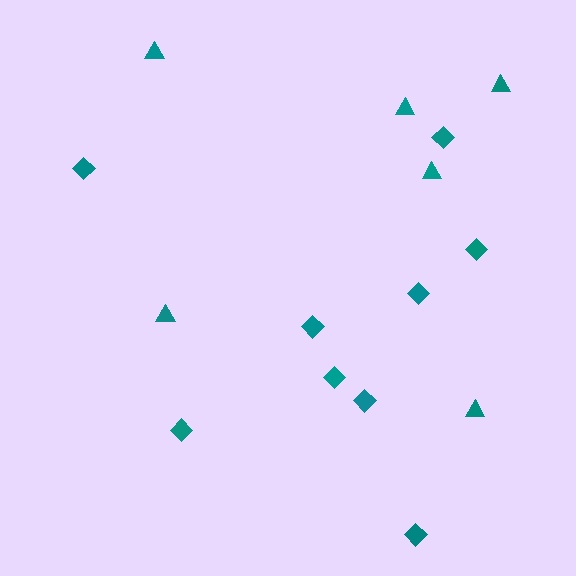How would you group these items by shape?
There are 2 groups: one group of diamonds (9) and one group of triangles (6).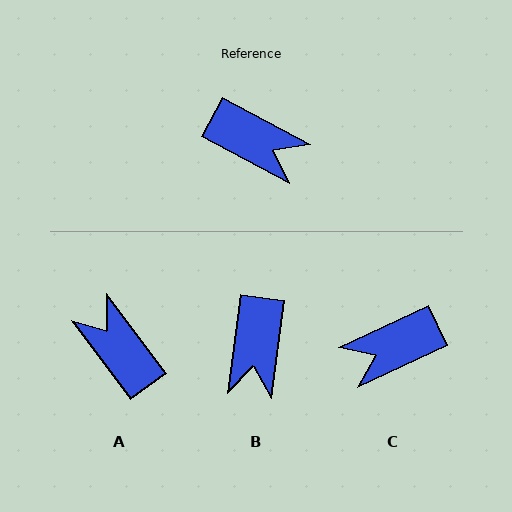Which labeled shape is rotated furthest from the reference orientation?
A, about 155 degrees away.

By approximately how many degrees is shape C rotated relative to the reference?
Approximately 127 degrees clockwise.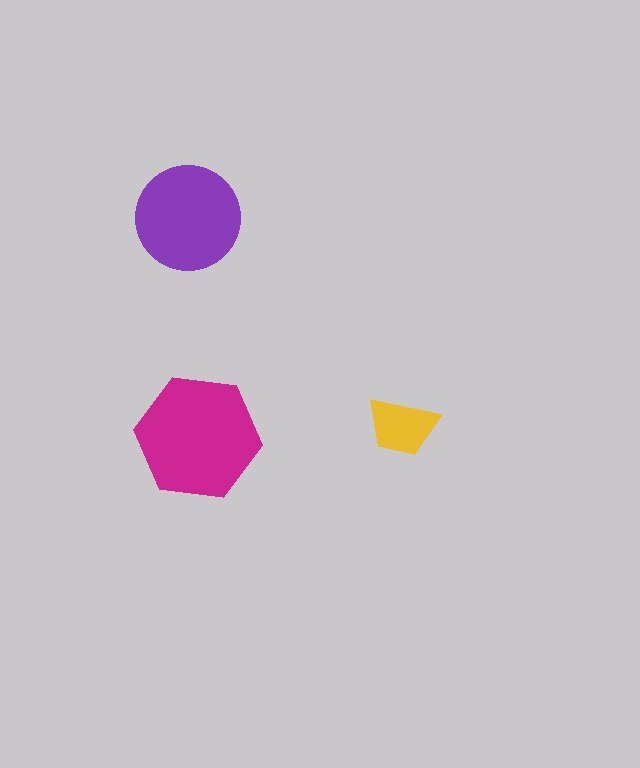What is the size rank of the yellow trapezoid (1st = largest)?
3rd.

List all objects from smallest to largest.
The yellow trapezoid, the purple circle, the magenta hexagon.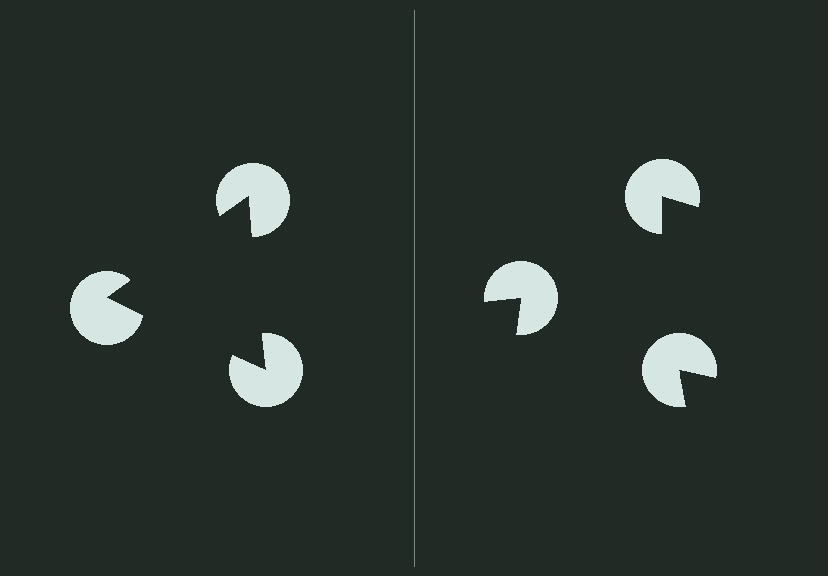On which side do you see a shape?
An illusory triangle appears on the left side. On the right side the wedge cuts are rotated, so no coherent shape forms.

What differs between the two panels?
The pac-man discs are positioned identically on both sides; only the wedge orientations differ. On the left they align to a triangle; on the right they are misaligned.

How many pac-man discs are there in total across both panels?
6 — 3 on each side.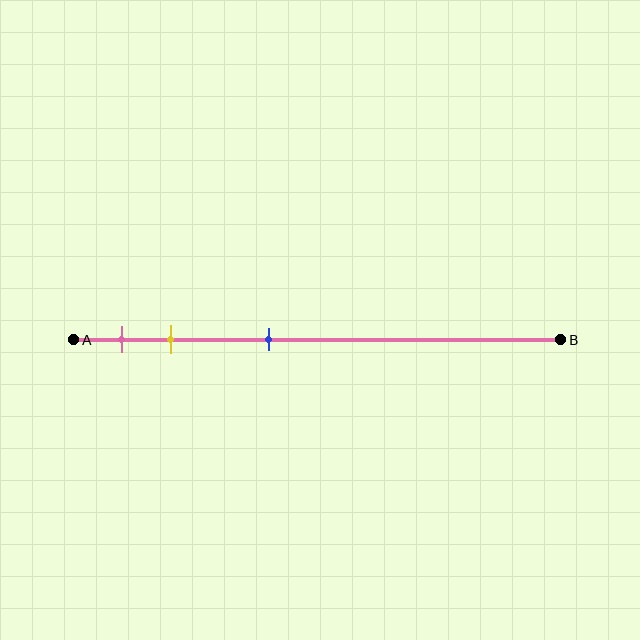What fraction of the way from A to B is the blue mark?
The blue mark is approximately 40% (0.4) of the way from A to B.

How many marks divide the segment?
There are 3 marks dividing the segment.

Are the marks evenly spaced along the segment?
No, the marks are not evenly spaced.